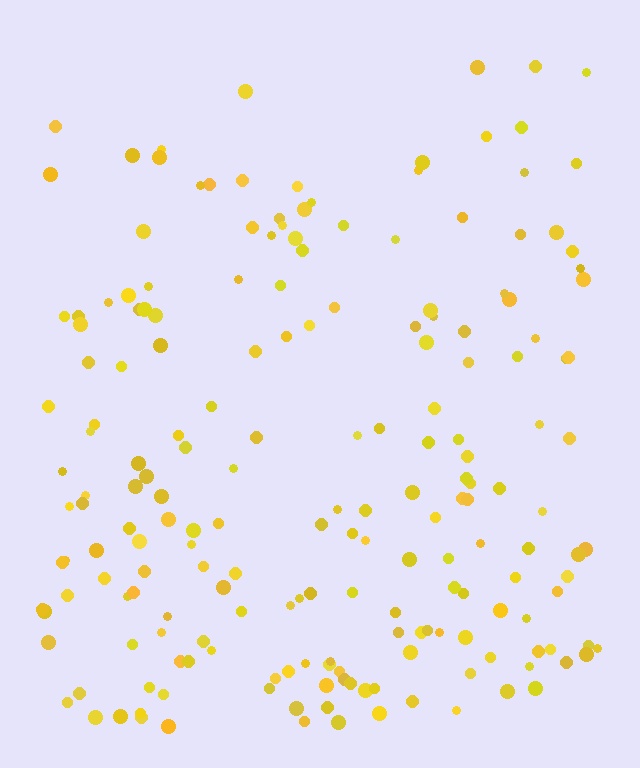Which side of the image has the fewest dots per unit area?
The top.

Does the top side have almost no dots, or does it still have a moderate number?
Still a moderate number, just noticeably fewer than the bottom.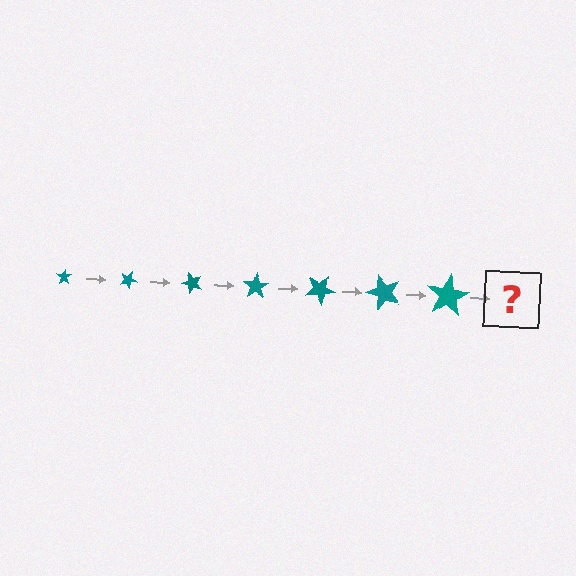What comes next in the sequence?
The next element should be a star, larger than the previous one and rotated 175 degrees from the start.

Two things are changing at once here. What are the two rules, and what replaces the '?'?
The two rules are that the star grows larger each step and it rotates 25 degrees each step. The '?' should be a star, larger than the previous one and rotated 175 degrees from the start.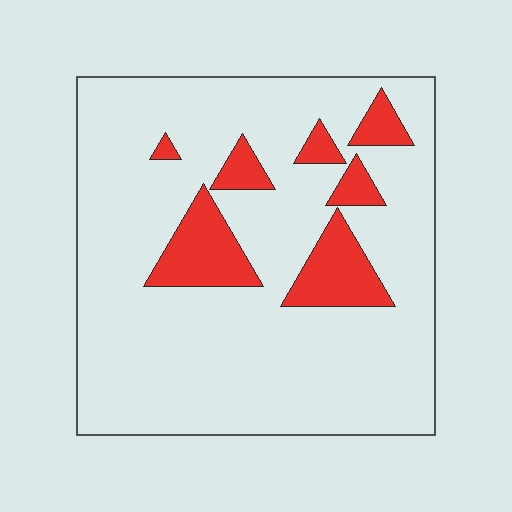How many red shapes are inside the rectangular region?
7.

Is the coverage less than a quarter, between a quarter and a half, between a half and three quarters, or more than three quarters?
Less than a quarter.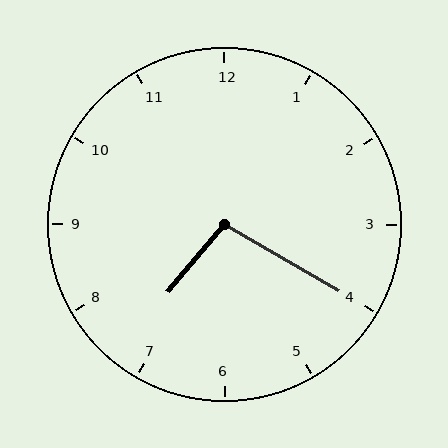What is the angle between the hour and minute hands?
Approximately 100 degrees.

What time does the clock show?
7:20.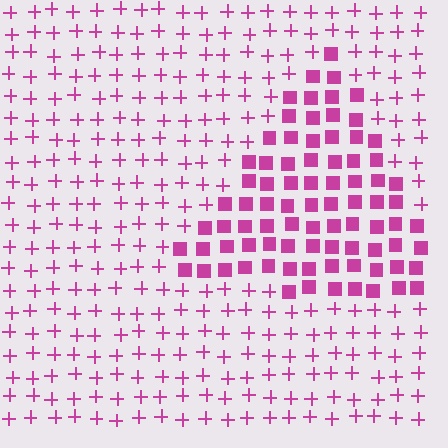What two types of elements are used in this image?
The image uses squares inside the triangle region and plus signs outside it.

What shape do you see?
I see a triangle.